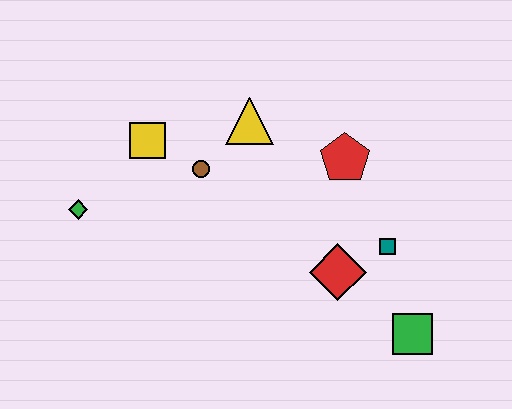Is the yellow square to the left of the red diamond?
Yes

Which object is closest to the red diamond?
The teal square is closest to the red diamond.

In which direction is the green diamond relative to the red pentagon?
The green diamond is to the left of the red pentagon.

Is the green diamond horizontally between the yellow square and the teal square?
No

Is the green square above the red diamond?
No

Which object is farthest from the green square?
The green diamond is farthest from the green square.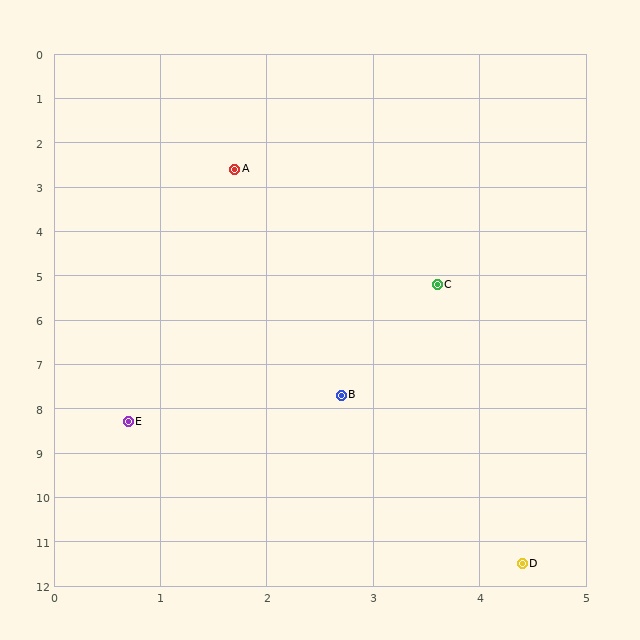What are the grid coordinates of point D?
Point D is at approximately (4.4, 11.5).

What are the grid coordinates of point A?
Point A is at approximately (1.7, 2.6).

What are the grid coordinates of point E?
Point E is at approximately (0.7, 8.3).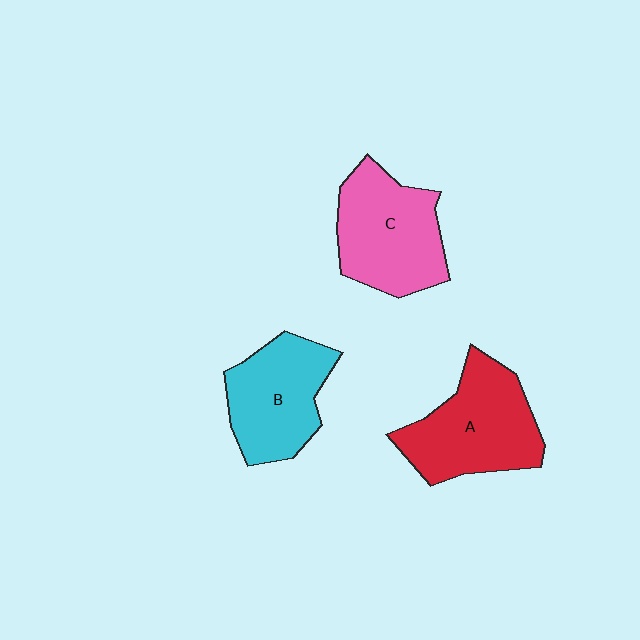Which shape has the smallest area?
Shape B (cyan).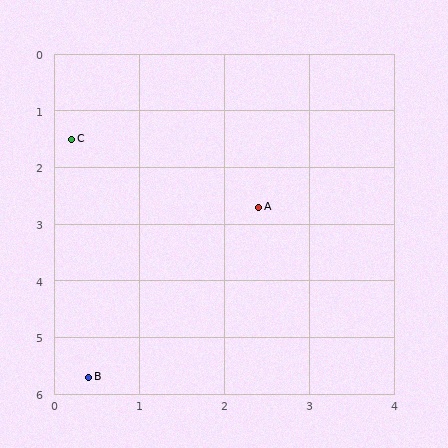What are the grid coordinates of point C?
Point C is at approximately (0.2, 1.5).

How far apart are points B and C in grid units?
Points B and C are about 4.2 grid units apart.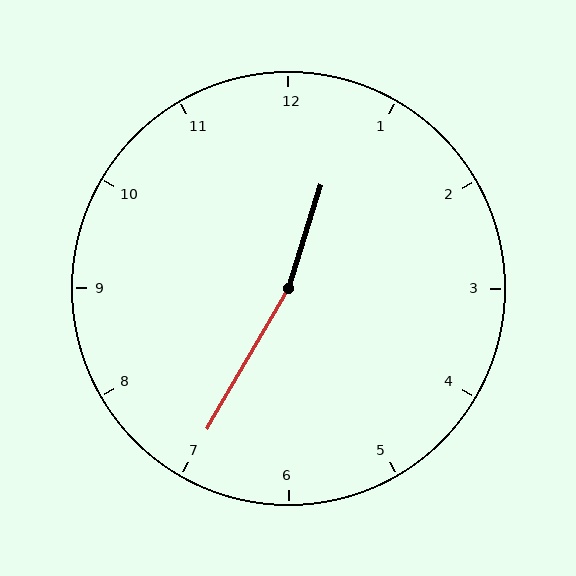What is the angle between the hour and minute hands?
Approximately 168 degrees.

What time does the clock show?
12:35.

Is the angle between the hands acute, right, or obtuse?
It is obtuse.